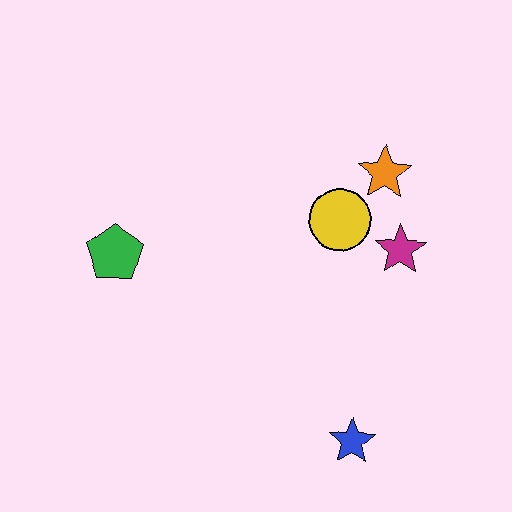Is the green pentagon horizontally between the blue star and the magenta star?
No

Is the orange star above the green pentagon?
Yes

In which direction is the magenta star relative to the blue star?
The magenta star is above the blue star.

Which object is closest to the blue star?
The magenta star is closest to the blue star.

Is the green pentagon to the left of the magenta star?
Yes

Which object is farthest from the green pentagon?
The blue star is farthest from the green pentagon.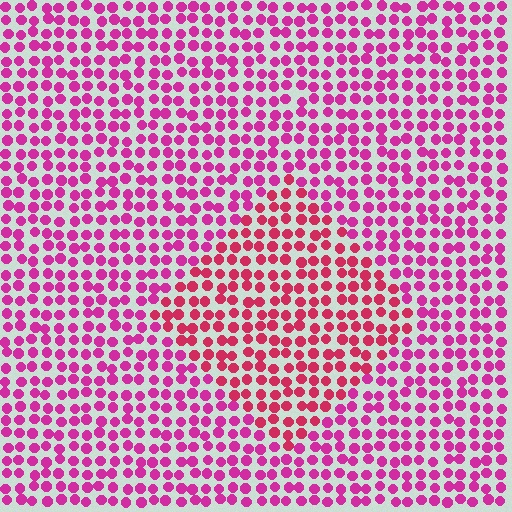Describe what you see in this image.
The image is filled with small magenta elements in a uniform arrangement. A diamond-shaped region is visible where the elements are tinted to a slightly different hue, forming a subtle color boundary.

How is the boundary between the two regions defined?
The boundary is defined purely by a slight shift in hue (about 25 degrees). Spacing, size, and orientation are identical on both sides.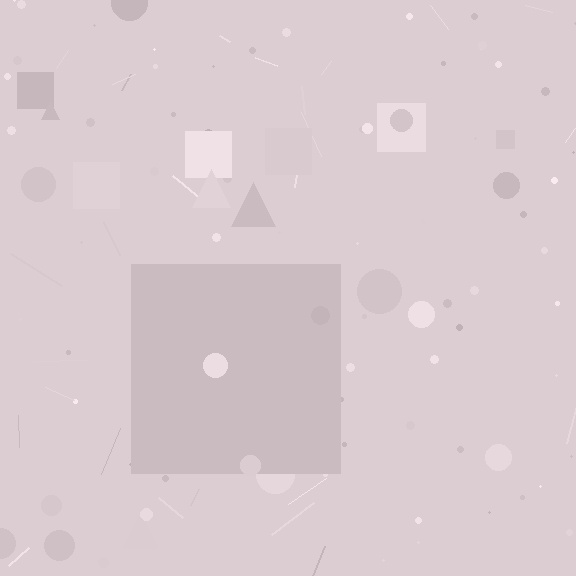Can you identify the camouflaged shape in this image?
The camouflaged shape is a square.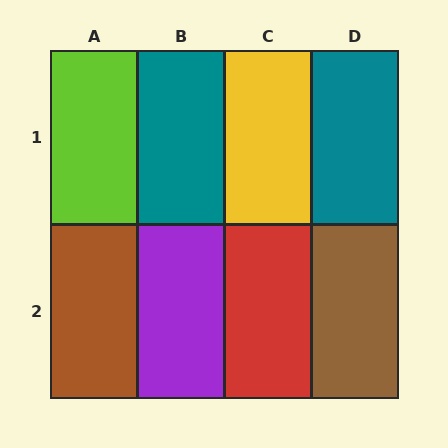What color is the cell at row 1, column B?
Teal.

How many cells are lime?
1 cell is lime.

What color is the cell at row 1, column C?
Yellow.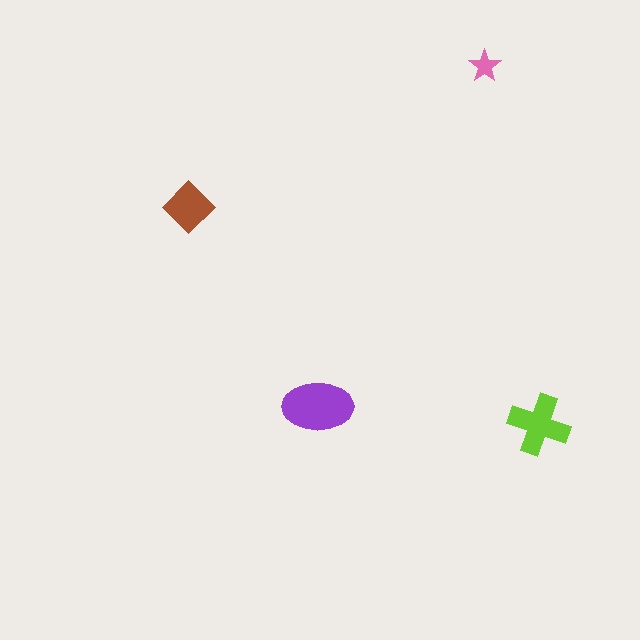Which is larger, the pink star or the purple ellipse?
The purple ellipse.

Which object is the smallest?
The pink star.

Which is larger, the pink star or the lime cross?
The lime cross.